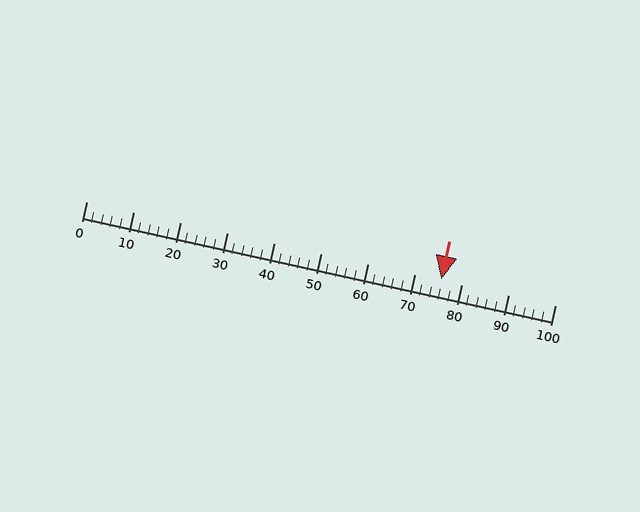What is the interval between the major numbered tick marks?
The major tick marks are spaced 10 units apart.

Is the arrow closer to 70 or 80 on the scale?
The arrow is closer to 80.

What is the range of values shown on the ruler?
The ruler shows values from 0 to 100.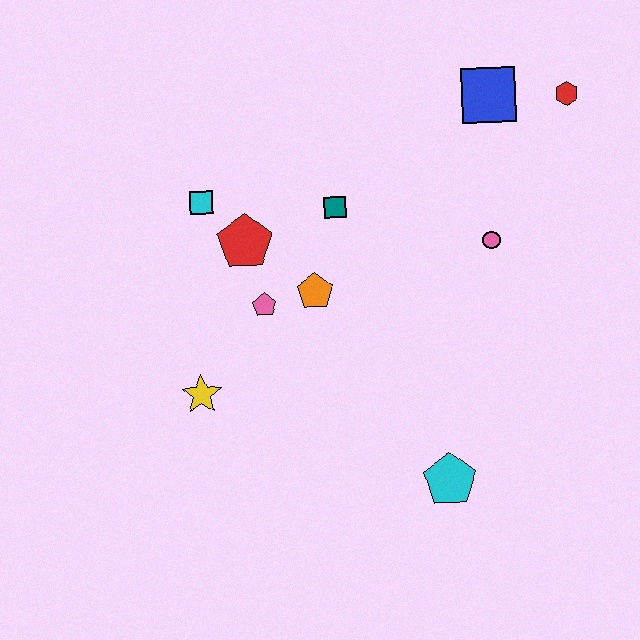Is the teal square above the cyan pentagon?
Yes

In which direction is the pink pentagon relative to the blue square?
The pink pentagon is to the left of the blue square.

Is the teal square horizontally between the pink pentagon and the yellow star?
No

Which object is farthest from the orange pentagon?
The red hexagon is farthest from the orange pentagon.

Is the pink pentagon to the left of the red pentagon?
No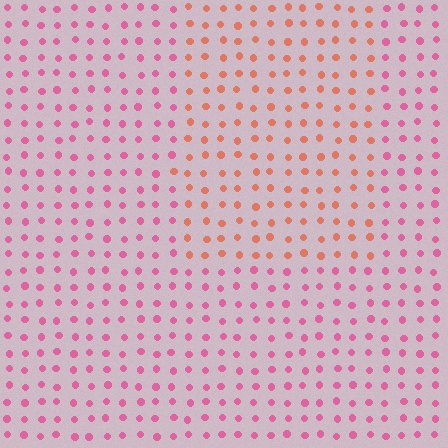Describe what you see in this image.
The image is filled with small pink elements in a uniform arrangement. A rectangle-shaped region is visible where the elements are tinted to a slightly different hue, forming a subtle color boundary.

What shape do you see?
I see a rectangle.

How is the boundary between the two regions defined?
The boundary is defined purely by a slight shift in hue (about 39 degrees). Spacing, size, and orientation are identical on both sides.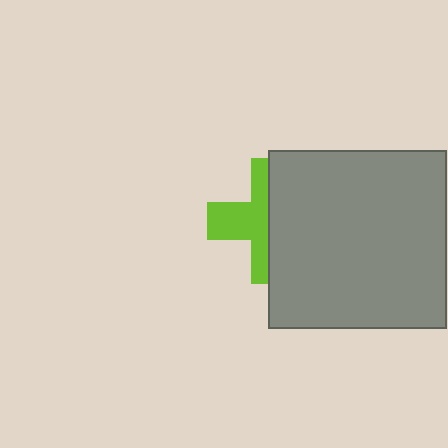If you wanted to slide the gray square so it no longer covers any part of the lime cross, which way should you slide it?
Slide it right — that is the most direct way to separate the two shapes.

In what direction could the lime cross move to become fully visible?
The lime cross could move left. That would shift it out from behind the gray square entirely.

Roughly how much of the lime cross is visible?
About half of it is visible (roughly 45%).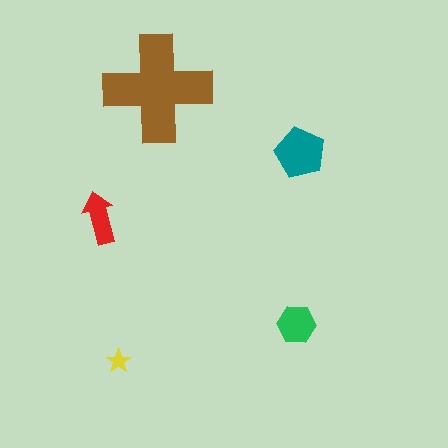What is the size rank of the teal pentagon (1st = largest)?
2nd.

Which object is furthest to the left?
The red arrow is leftmost.